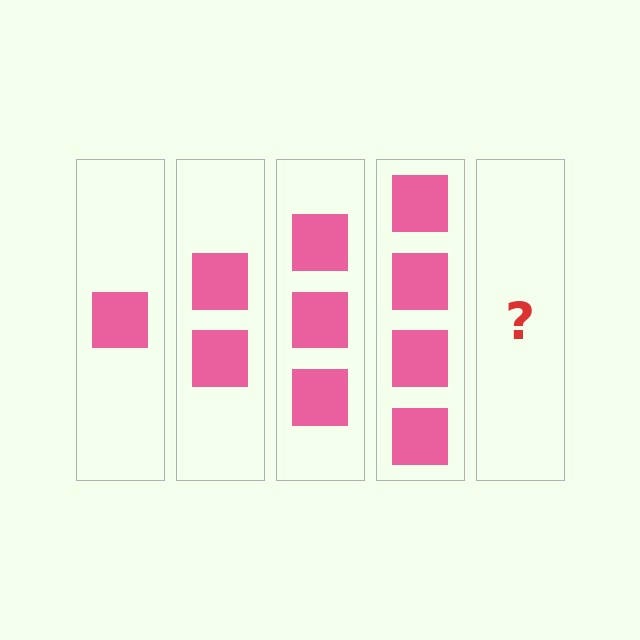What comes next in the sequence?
The next element should be 5 squares.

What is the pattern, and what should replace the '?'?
The pattern is that each step adds one more square. The '?' should be 5 squares.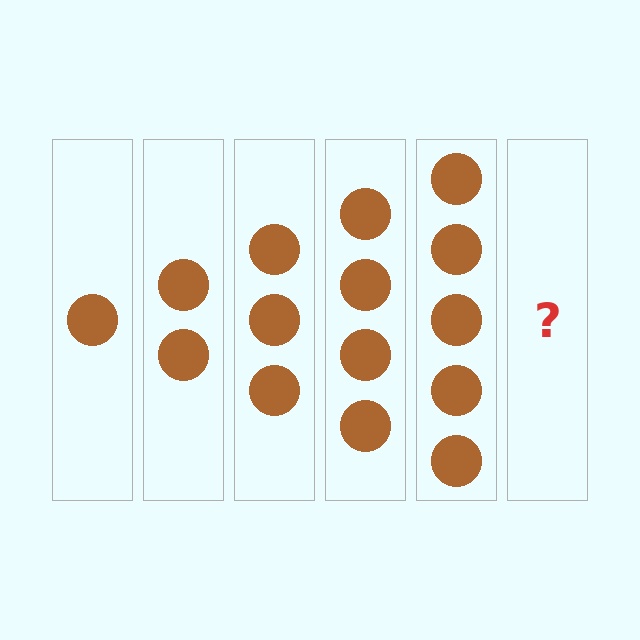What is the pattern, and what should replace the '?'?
The pattern is that each step adds one more circle. The '?' should be 6 circles.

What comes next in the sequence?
The next element should be 6 circles.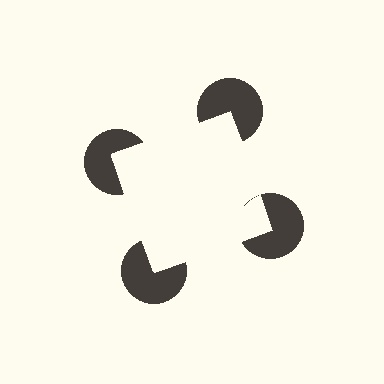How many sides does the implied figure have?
4 sides.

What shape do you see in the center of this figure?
An illusory square — its edges are inferred from the aligned wedge cuts in the pac-man discs, not physically drawn.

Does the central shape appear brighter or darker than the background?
It typically appears slightly brighter than the background, even though no actual brightness change is drawn.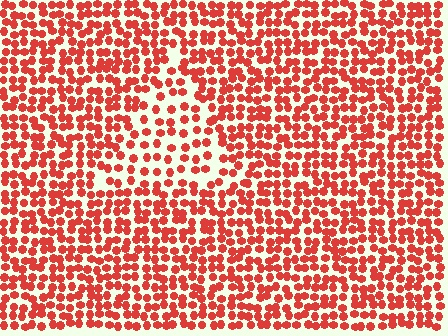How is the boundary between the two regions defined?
The boundary is defined by a change in element density (approximately 1.8x ratio). All elements are the same color, size, and shape.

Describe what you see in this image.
The image contains small red elements arranged at two different densities. A triangle-shaped region is visible where the elements are less densely packed than the surrounding area.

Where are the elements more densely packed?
The elements are more densely packed outside the triangle boundary.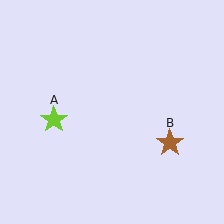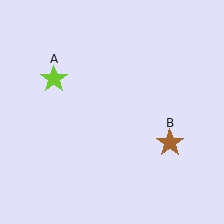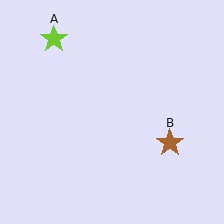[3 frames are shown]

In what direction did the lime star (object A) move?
The lime star (object A) moved up.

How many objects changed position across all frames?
1 object changed position: lime star (object A).